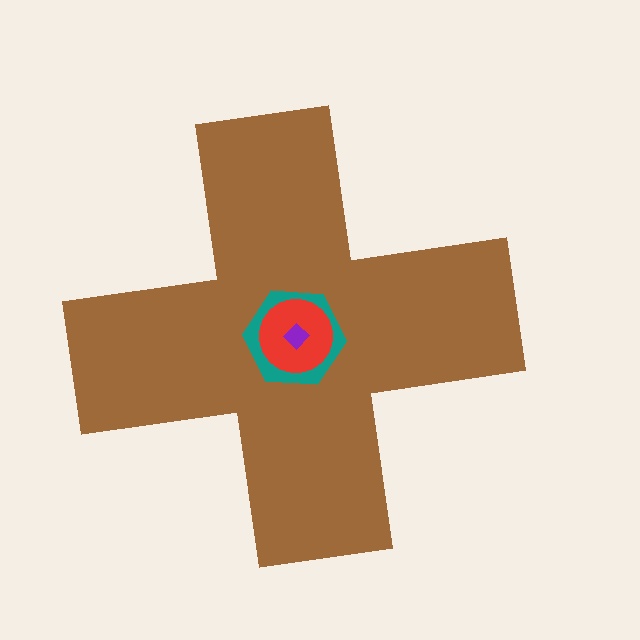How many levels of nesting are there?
4.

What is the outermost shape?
The brown cross.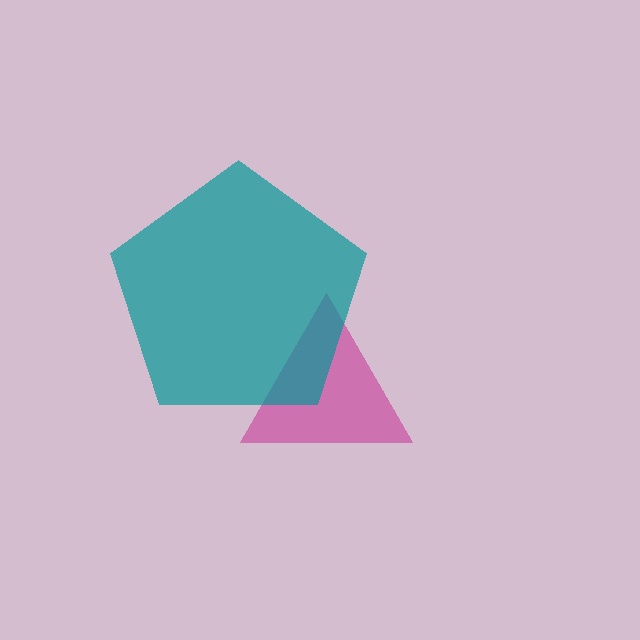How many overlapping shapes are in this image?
There are 2 overlapping shapes in the image.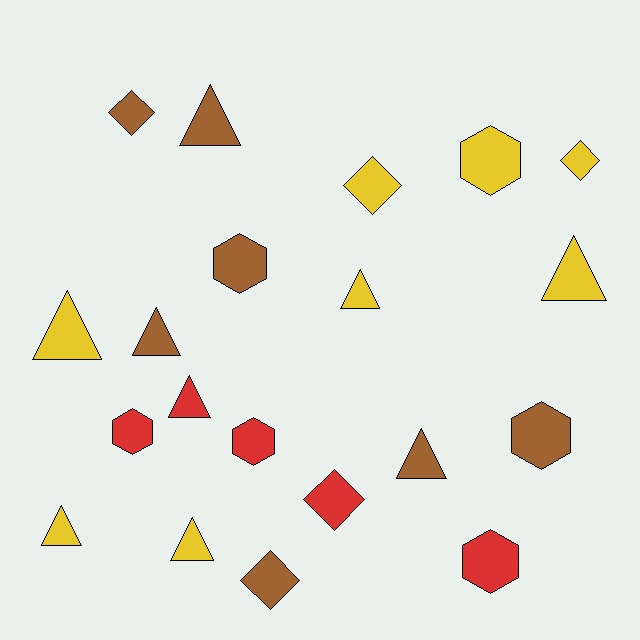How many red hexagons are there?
There are 3 red hexagons.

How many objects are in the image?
There are 20 objects.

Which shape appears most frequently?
Triangle, with 9 objects.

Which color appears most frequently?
Yellow, with 8 objects.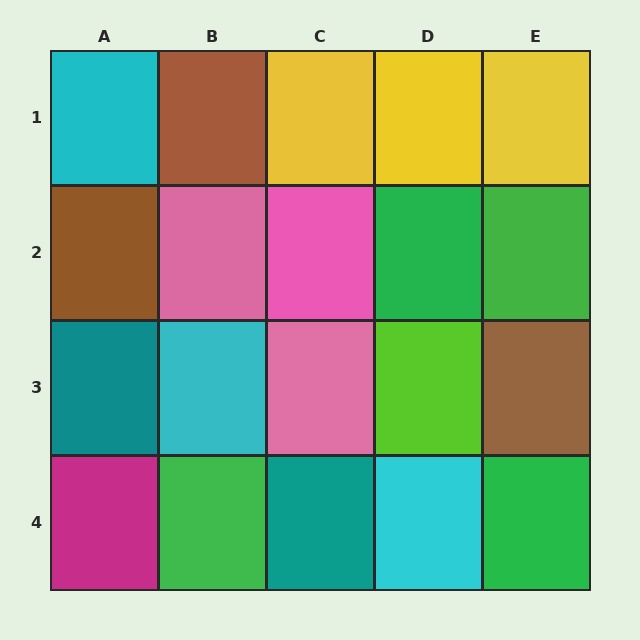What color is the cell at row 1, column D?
Yellow.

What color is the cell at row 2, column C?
Pink.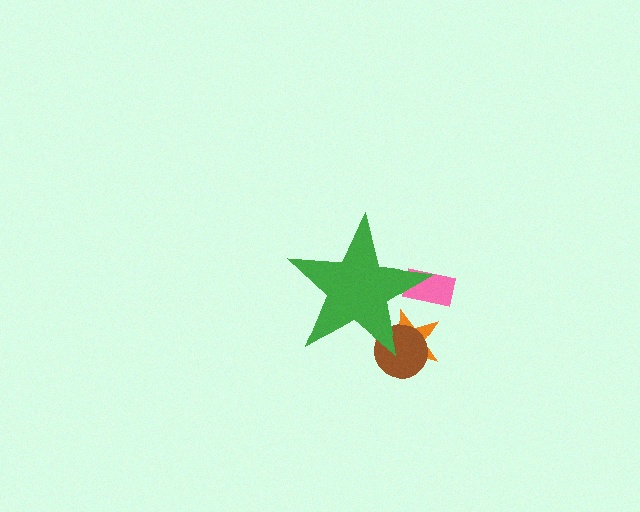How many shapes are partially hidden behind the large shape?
3 shapes are partially hidden.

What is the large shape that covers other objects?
A green star.